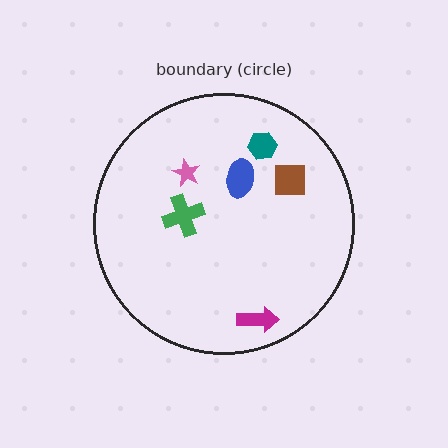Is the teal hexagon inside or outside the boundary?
Inside.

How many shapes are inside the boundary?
6 inside, 0 outside.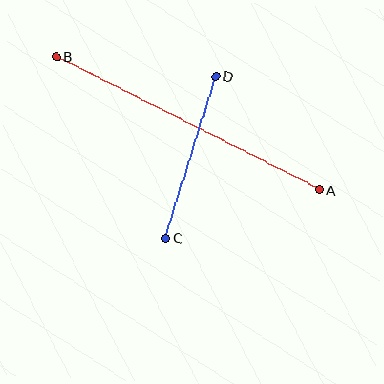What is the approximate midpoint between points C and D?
The midpoint is at approximately (191, 157) pixels.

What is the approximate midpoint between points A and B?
The midpoint is at approximately (188, 123) pixels.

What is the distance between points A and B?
The distance is approximately 295 pixels.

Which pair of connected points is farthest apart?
Points A and B are farthest apart.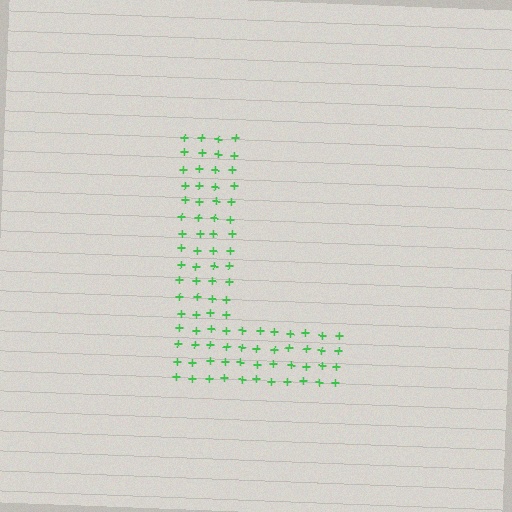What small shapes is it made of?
It is made of small plus signs.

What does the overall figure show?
The overall figure shows the letter L.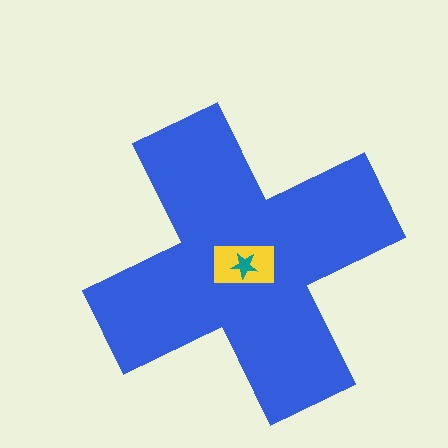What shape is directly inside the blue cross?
The yellow rectangle.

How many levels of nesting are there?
3.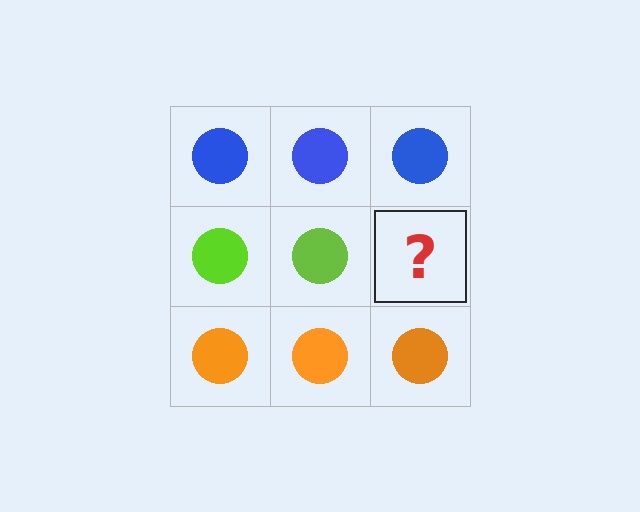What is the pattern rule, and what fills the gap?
The rule is that each row has a consistent color. The gap should be filled with a lime circle.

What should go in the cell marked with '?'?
The missing cell should contain a lime circle.